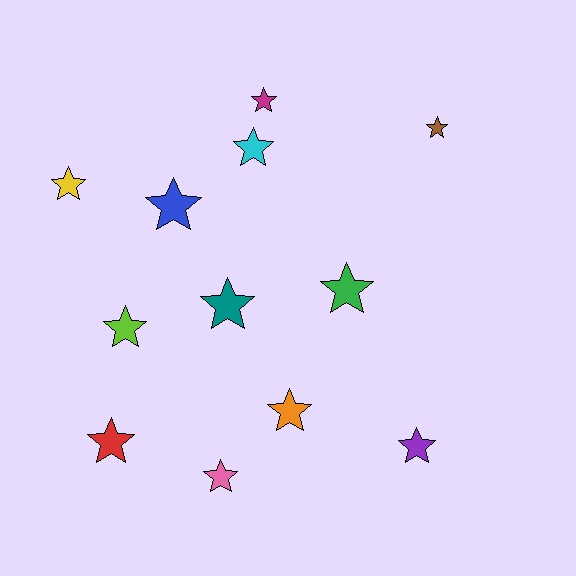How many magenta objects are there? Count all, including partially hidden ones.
There is 1 magenta object.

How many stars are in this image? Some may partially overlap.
There are 12 stars.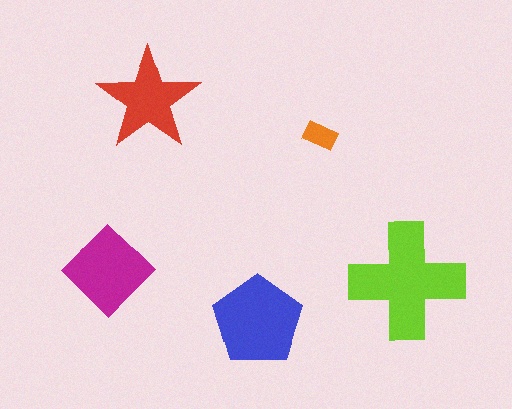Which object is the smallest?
The orange rectangle.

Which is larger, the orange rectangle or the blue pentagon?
The blue pentagon.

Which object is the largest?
The lime cross.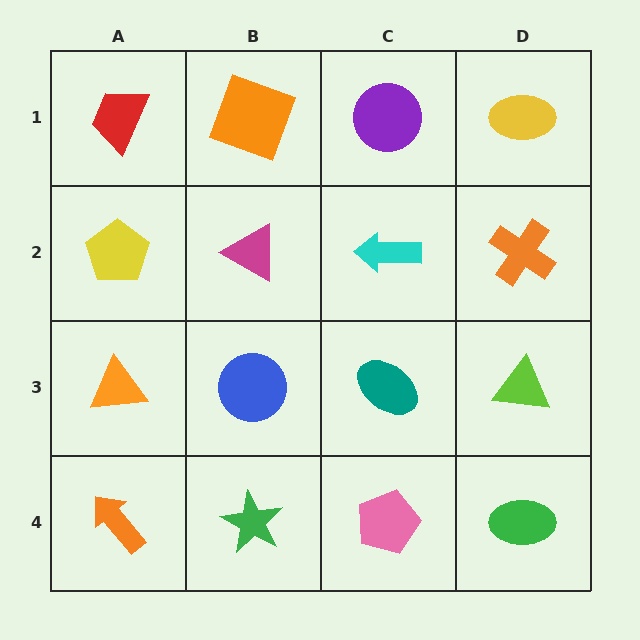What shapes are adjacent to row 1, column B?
A magenta triangle (row 2, column B), a red trapezoid (row 1, column A), a purple circle (row 1, column C).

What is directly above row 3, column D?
An orange cross.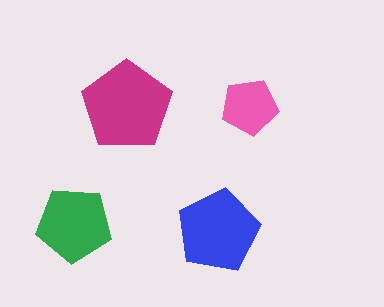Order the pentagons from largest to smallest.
the magenta one, the blue one, the green one, the pink one.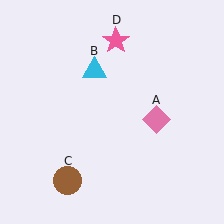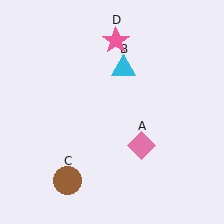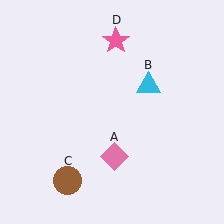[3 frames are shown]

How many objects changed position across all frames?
2 objects changed position: pink diamond (object A), cyan triangle (object B).